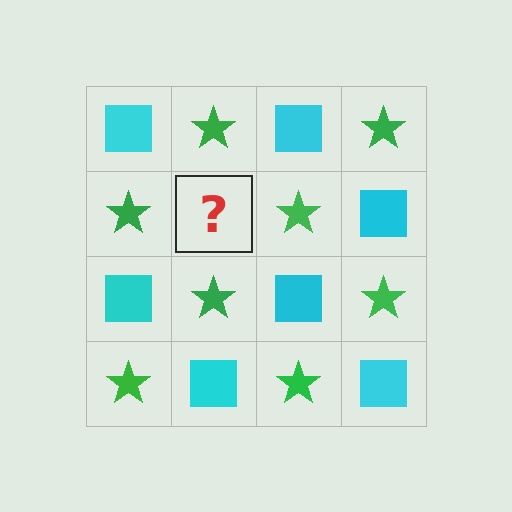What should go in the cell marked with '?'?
The missing cell should contain a cyan square.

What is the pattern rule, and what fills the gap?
The rule is that it alternates cyan square and green star in a checkerboard pattern. The gap should be filled with a cyan square.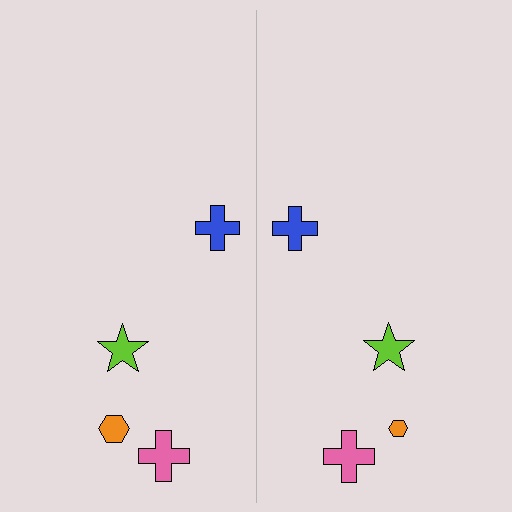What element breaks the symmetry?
The orange hexagon on the right side has a different size than its mirror counterpart.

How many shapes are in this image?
There are 8 shapes in this image.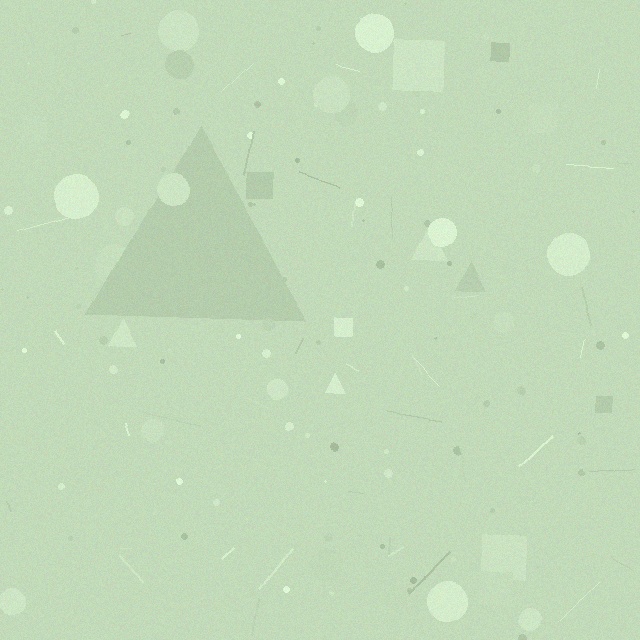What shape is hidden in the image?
A triangle is hidden in the image.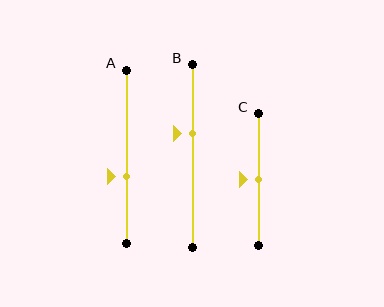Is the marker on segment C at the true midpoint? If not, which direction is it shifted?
Yes, the marker on segment C is at the true midpoint.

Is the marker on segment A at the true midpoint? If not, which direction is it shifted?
No, the marker on segment A is shifted downward by about 11% of the segment length.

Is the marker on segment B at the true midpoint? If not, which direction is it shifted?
No, the marker on segment B is shifted upward by about 12% of the segment length.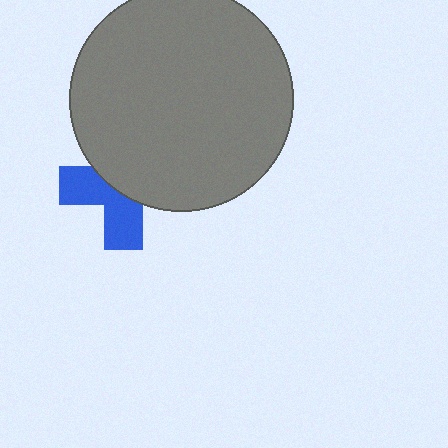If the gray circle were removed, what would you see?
You would see the complete blue cross.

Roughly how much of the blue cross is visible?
A small part of it is visible (roughly 44%).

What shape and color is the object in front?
The object in front is a gray circle.